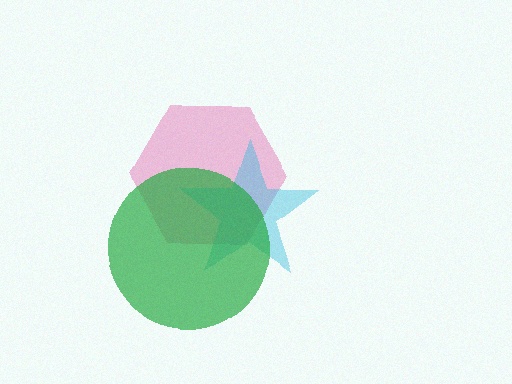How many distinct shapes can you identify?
There are 3 distinct shapes: a pink hexagon, a cyan star, a green circle.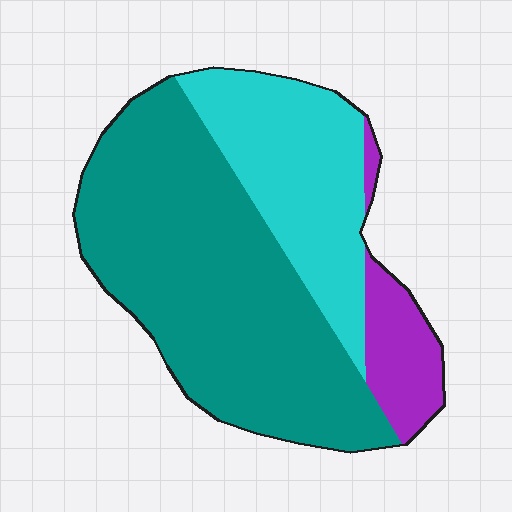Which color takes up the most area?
Teal, at roughly 60%.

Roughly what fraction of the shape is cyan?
Cyan covers roughly 30% of the shape.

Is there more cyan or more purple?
Cyan.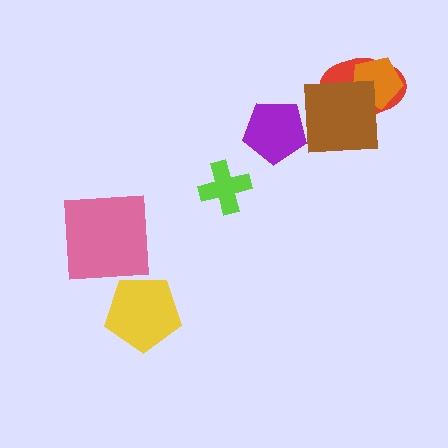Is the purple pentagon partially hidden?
No, no other shape covers it.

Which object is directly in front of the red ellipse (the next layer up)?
The orange pentagon is directly in front of the red ellipse.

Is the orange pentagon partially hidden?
Yes, it is partially covered by another shape.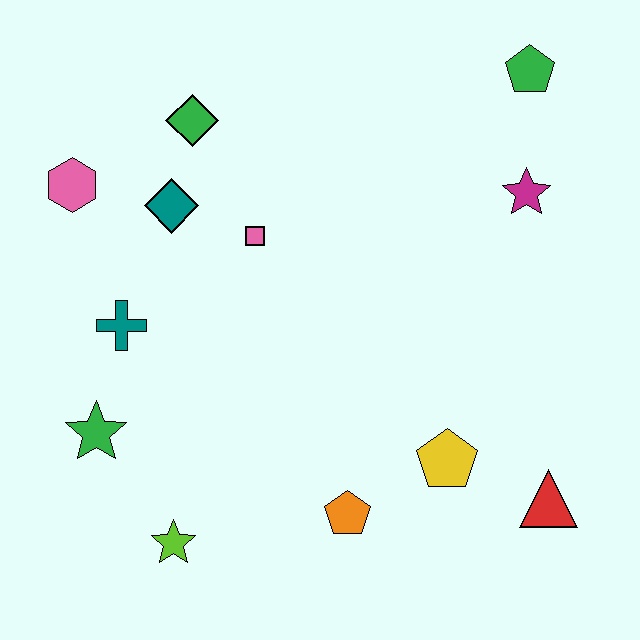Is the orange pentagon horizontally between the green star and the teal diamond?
No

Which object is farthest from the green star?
The green pentagon is farthest from the green star.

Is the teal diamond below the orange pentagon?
No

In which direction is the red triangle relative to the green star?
The red triangle is to the right of the green star.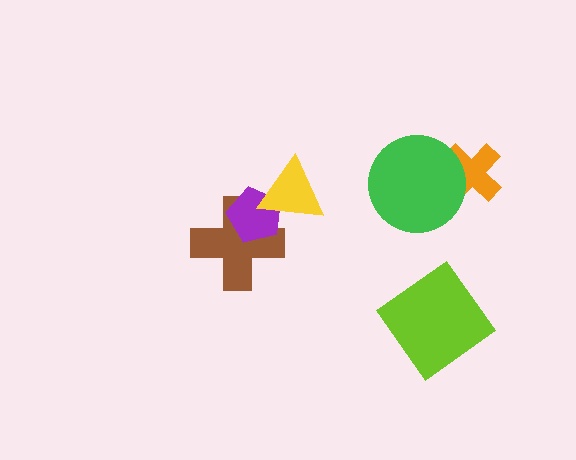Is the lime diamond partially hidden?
No, no other shape covers it.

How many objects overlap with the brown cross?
2 objects overlap with the brown cross.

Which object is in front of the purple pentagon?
The yellow triangle is in front of the purple pentagon.